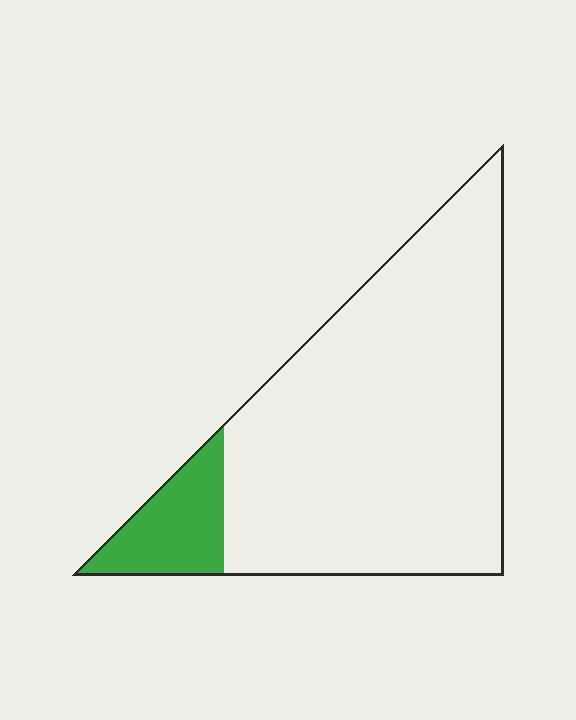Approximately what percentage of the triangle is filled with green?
Approximately 10%.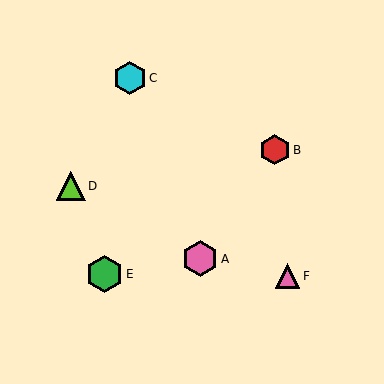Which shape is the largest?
The green hexagon (labeled E) is the largest.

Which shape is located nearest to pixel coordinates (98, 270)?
The green hexagon (labeled E) at (105, 274) is nearest to that location.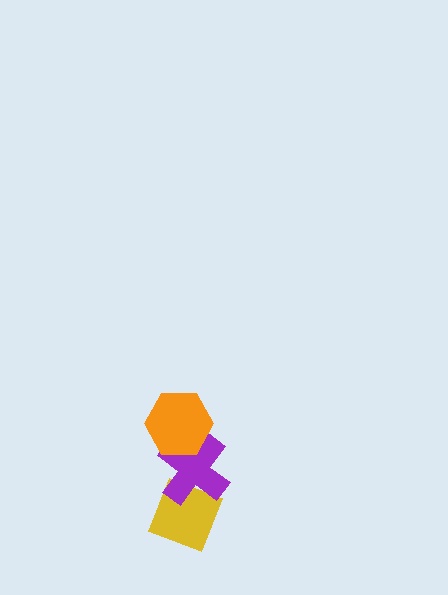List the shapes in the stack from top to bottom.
From top to bottom: the orange hexagon, the purple cross, the yellow diamond.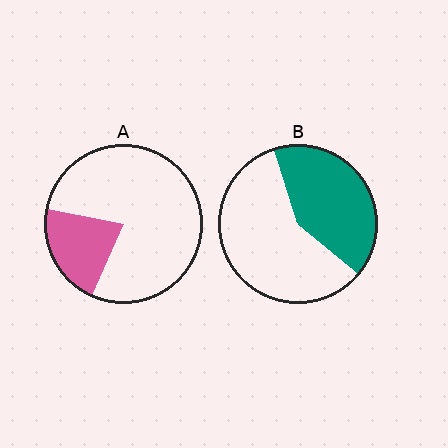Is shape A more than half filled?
No.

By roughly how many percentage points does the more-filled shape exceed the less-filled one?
By roughly 20 percentage points (B over A).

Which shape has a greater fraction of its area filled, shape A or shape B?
Shape B.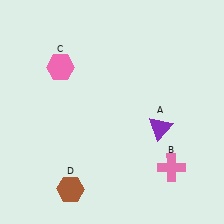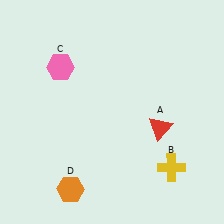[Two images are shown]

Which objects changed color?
A changed from purple to red. B changed from pink to yellow. D changed from brown to orange.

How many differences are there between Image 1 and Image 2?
There are 3 differences between the two images.